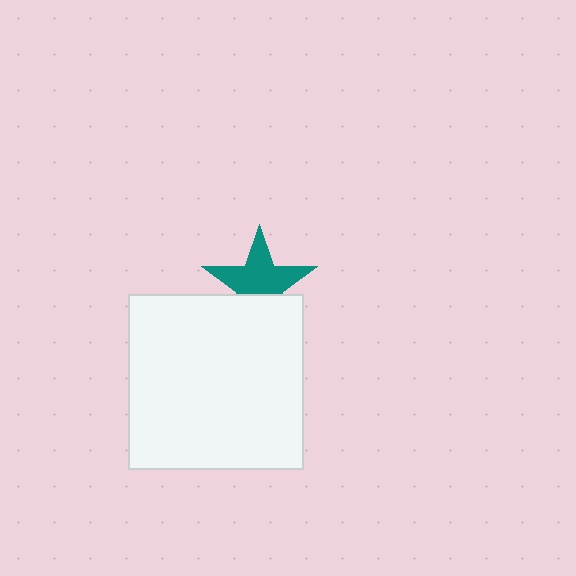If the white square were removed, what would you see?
You would see the complete teal star.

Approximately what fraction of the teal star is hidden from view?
Roughly 35% of the teal star is hidden behind the white square.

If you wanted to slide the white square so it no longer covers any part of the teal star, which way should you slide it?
Slide it down — that is the most direct way to separate the two shapes.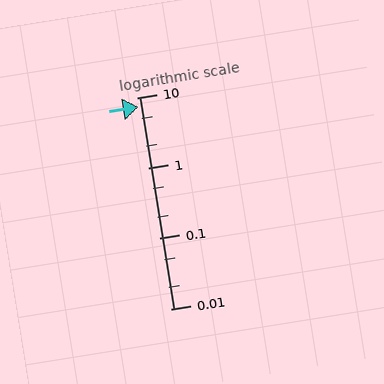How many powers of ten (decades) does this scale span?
The scale spans 3 decades, from 0.01 to 10.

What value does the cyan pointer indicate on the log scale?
The pointer indicates approximately 7.3.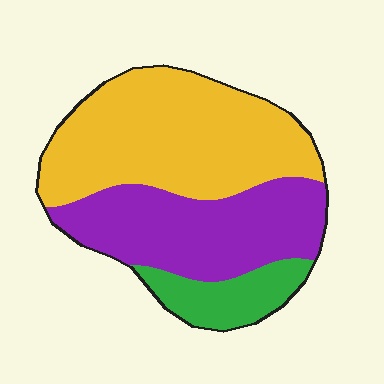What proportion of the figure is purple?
Purple covers 37% of the figure.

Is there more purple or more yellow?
Yellow.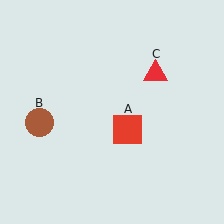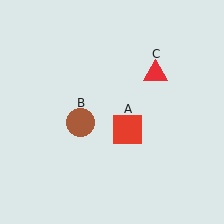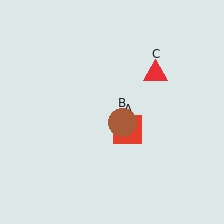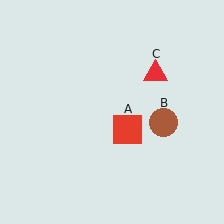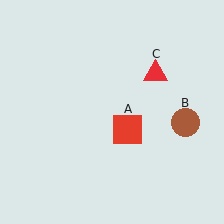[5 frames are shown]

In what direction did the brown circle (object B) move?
The brown circle (object B) moved right.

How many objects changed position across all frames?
1 object changed position: brown circle (object B).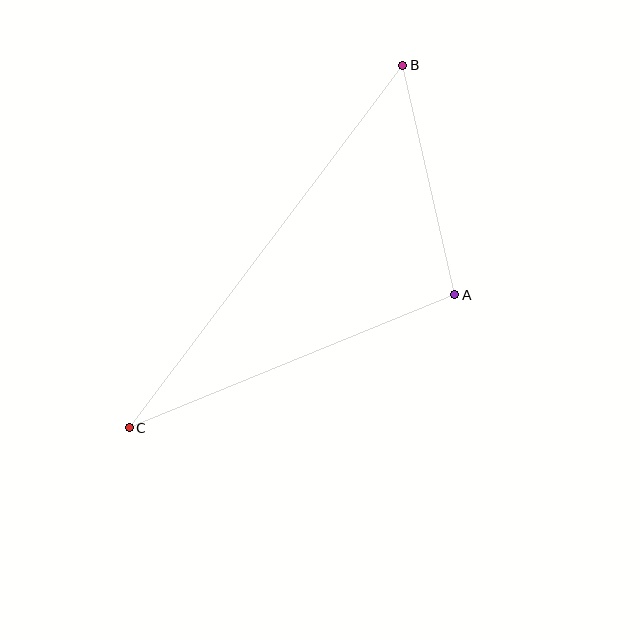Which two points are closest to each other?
Points A and B are closest to each other.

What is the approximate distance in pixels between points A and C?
The distance between A and C is approximately 352 pixels.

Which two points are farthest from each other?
Points B and C are farthest from each other.